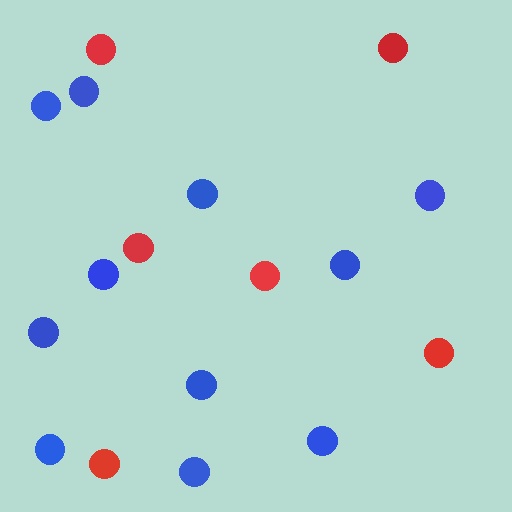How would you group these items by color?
There are 2 groups: one group of red circles (6) and one group of blue circles (11).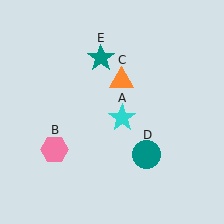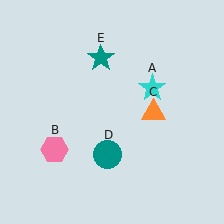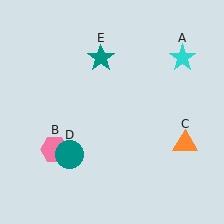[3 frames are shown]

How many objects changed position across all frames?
3 objects changed position: cyan star (object A), orange triangle (object C), teal circle (object D).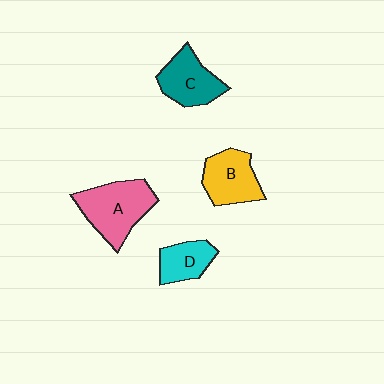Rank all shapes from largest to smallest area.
From largest to smallest: A (pink), B (yellow), C (teal), D (cyan).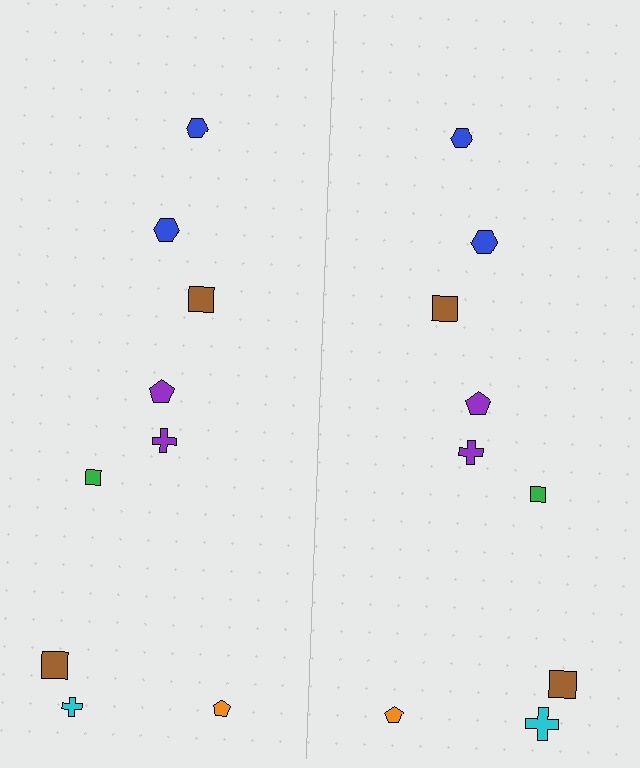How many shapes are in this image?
There are 18 shapes in this image.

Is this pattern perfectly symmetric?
No, the pattern is not perfectly symmetric. The cyan cross on the right side has a different size than its mirror counterpart.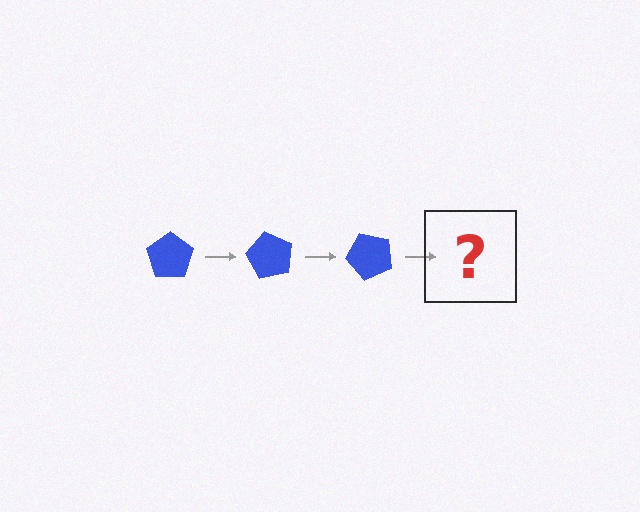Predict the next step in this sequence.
The next step is a blue pentagon rotated 180 degrees.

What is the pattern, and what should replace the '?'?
The pattern is that the pentagon rotates 60 degrees each step. The '?' should be a blue pentagon rotated 180 degrees.